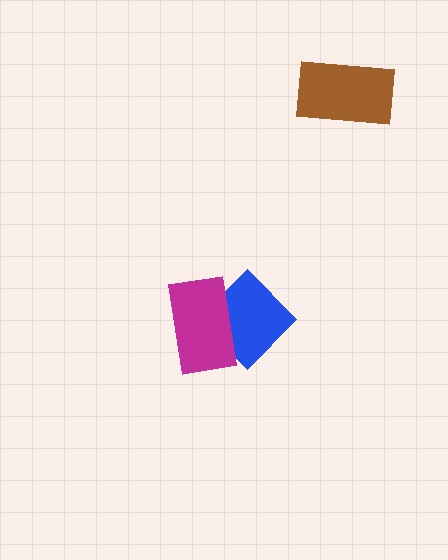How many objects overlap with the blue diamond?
1 object overlaps with the blue diamond.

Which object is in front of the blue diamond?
The magenta rectangle is in front of the blue diamond.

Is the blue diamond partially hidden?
Yes, it is partially covered by another shape.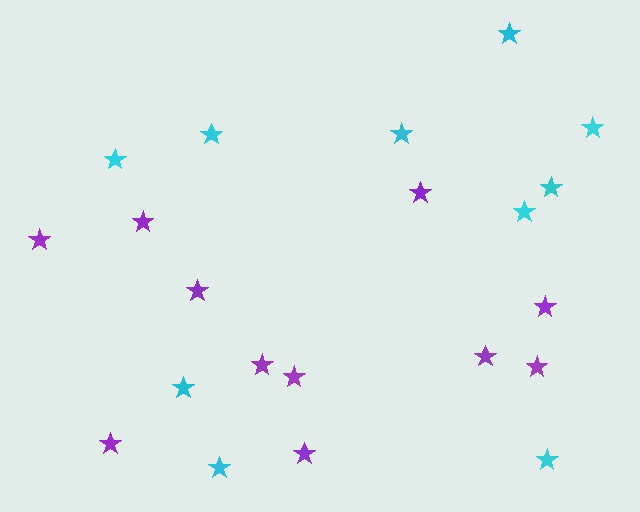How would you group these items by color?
There are 2 groups: one group of purple stars (11) and one group of cyan stars (10).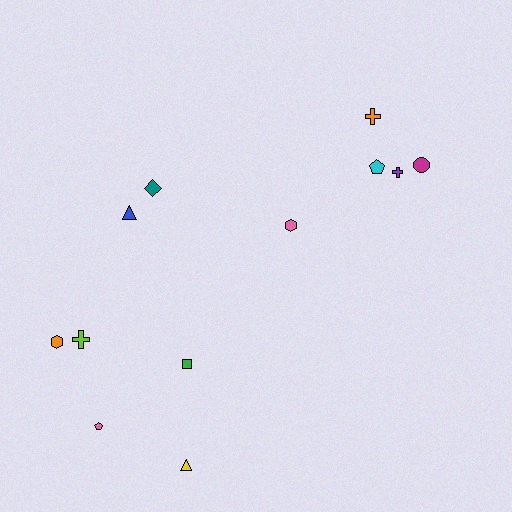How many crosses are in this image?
There are 3 crosses.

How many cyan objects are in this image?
There is 1 cyan object.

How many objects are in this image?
There are 12 objects.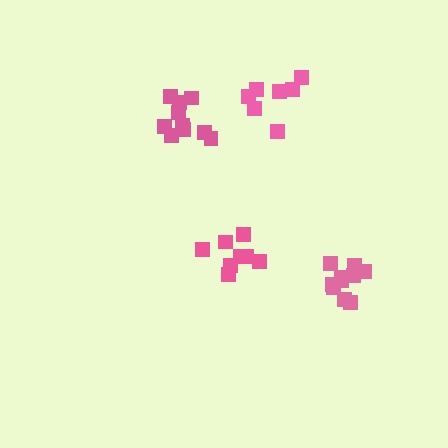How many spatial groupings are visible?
There are 4 spatial groupings.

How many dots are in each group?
Group 1: 7 dots, Group 2: 8 dots, Group 3: 10 dots, Group 4: 10 dots (35 total).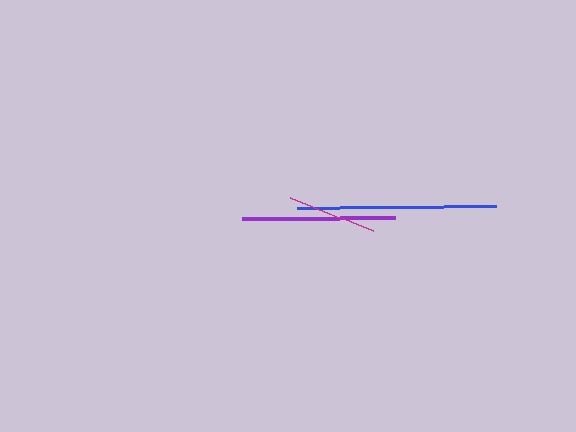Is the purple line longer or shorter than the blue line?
The blue line is longer than the purple line.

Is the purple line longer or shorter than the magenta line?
The purple line is longer than the magenta line.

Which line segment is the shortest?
The magenta line is the shortest at approximately 89 pixels.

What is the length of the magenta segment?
The magenta segment is approximately 89 pixels long.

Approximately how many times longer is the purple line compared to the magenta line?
The purple line is approximately 1.7 times the length of the magenta line.